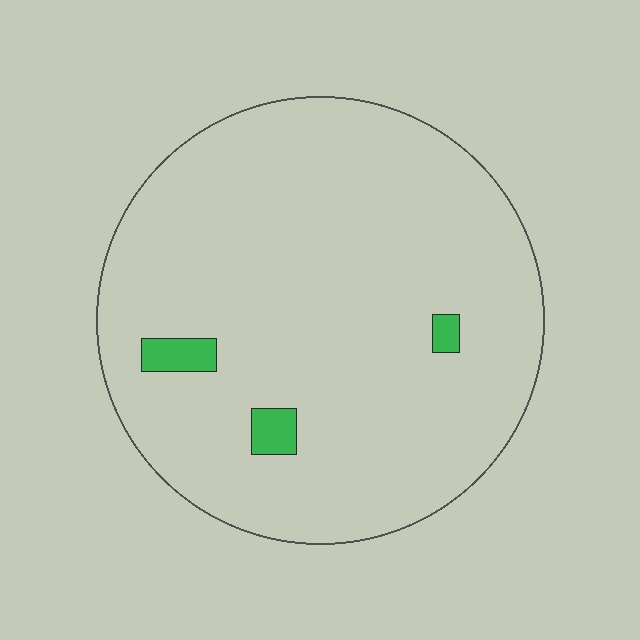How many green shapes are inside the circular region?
3.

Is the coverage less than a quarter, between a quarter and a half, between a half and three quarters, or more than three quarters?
Less than a quarter.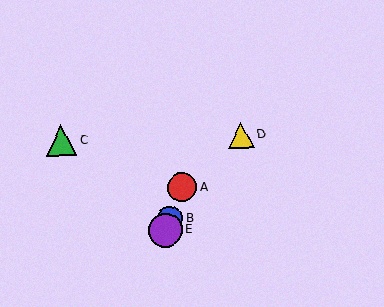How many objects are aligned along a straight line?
3 objects (A, B, E) are aligned along a straight line.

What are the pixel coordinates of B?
Object B is at (170, 219).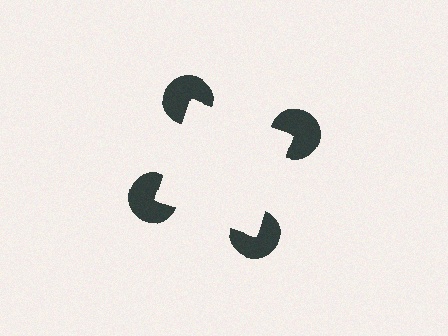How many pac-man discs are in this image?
There are 4 — one at each vertex of the illusory square.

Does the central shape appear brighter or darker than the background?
It typically appears slightly brighter than the background, even though no actual brightness change is drawn.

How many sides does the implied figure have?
4 sides.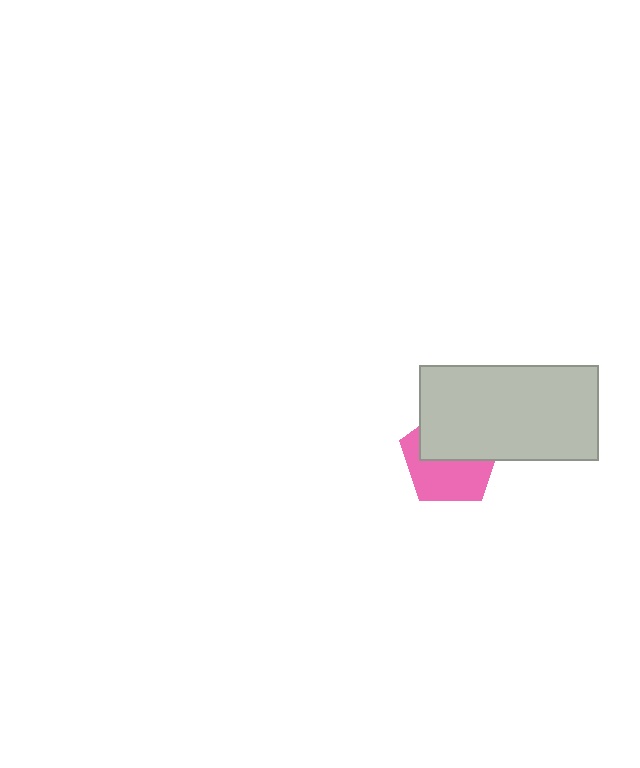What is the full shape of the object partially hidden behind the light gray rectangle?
The partially hidden object is a pink pentagon.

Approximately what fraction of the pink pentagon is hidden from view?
Roughly 49% of the pink pentagon is hidden behind the light gray rectangle.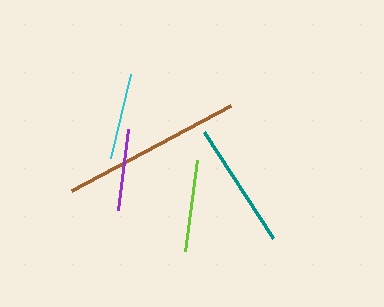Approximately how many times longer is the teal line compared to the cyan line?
The teal line is approximately 1.5 times the length of the cyan line.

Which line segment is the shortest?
The purple line is the shortest at approximately 82 pixels.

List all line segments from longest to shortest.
From longest to shortest: brown, teal, lime, cyan, purple.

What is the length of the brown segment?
The brown segment is approximately 181 pixels long.